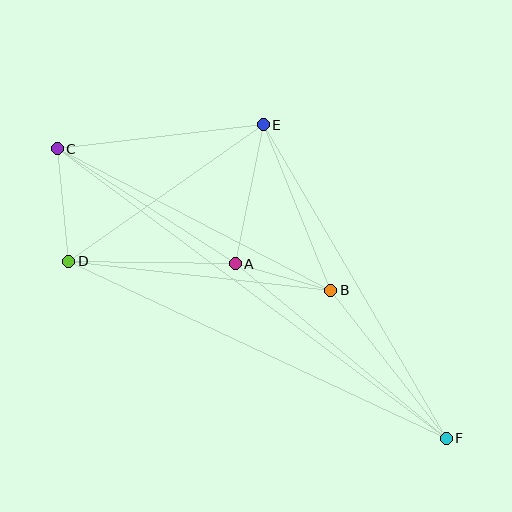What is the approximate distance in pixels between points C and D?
The distance between C and D is approximately 113 pixels.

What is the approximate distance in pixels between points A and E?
The distance between A and E is approximately 141 pixels.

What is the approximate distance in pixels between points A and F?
The distance between A and F is approximately 274 pixels.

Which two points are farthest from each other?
Points C and F are farthest from each other.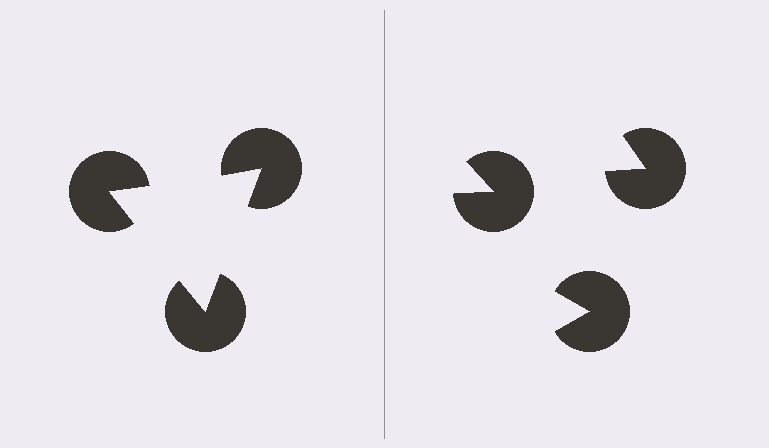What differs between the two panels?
The pac-man discs are positioned identically on both sides; only the wedge orientations differ. On the left they align to a triangle; on the right they are misaligned.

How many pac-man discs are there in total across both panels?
6 — 3 on each side.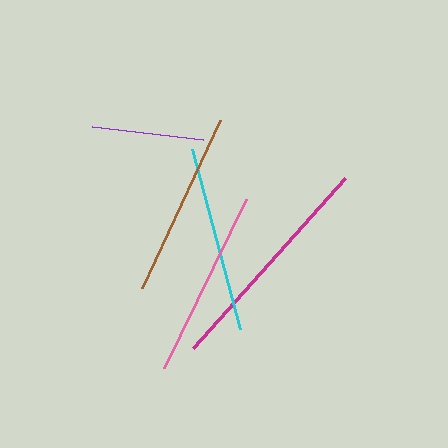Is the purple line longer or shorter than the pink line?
The pink line is longer than the purple line.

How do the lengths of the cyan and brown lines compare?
The cyan and brown lines are approximately the same length.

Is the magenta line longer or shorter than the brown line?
The magenta line is longer than the brown line.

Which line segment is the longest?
The magenta line is the longest at approximately 228 pixels.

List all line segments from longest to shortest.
From longest to shortest: magenta, pink, cyan, brown, purple.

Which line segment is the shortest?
The purple line is the shortest at approximately 111 pixels.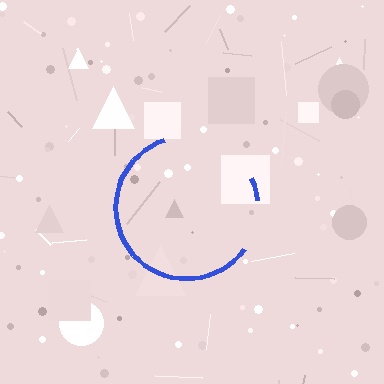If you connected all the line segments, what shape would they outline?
They would outline a circle.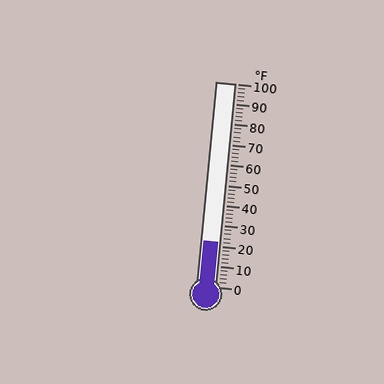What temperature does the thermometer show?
The thermometer shows approximately 22°F.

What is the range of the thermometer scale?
The thermometer scale ranges from 0°F to 100°F.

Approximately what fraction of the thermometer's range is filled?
The thermometer is filled to approximately 20% of its range.